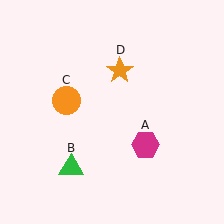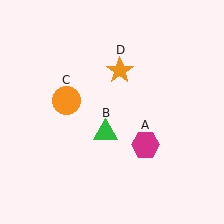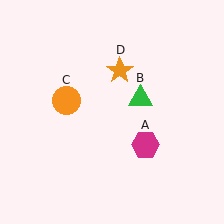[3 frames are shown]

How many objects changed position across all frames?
1 object changed position: green triangle (object B).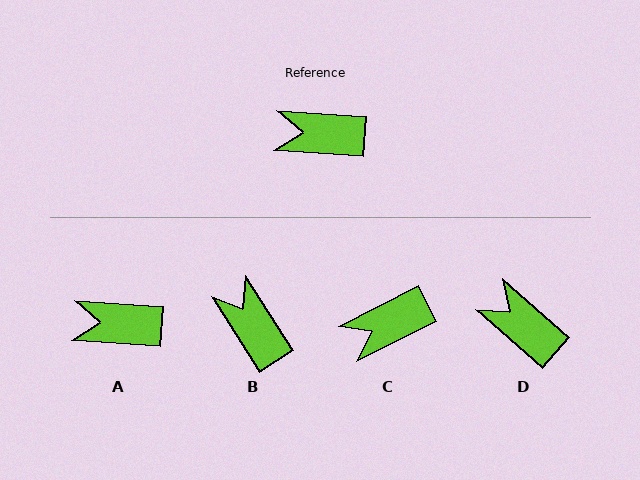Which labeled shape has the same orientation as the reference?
A.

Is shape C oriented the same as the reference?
No, it is off by about 31 degrees.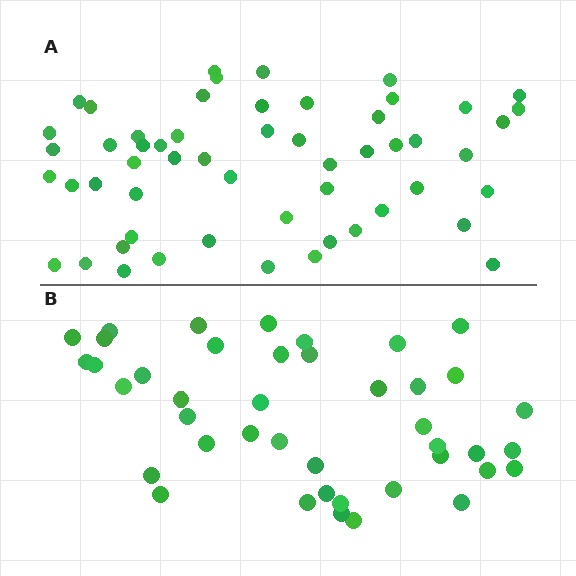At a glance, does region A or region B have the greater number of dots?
Region A (the top region) has more dots.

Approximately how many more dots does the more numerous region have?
Region A has approximately 15 more dots than region B.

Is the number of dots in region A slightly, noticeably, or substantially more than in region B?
Region A has noticeably more, but not dramatically so. The ratio is roughly 1.3 to 1.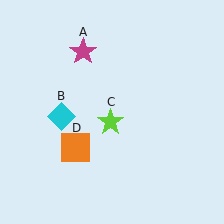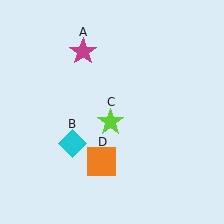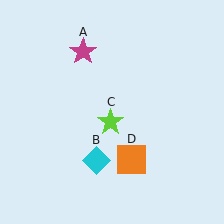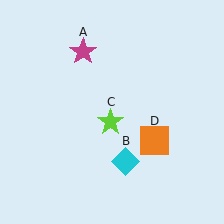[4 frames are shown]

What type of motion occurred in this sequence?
The cyan diamond (object B), orange square (object D) rotated counterclockwise around the center of the scene.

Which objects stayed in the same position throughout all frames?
Magenta star (object A) and lime star (object C) remained stationary.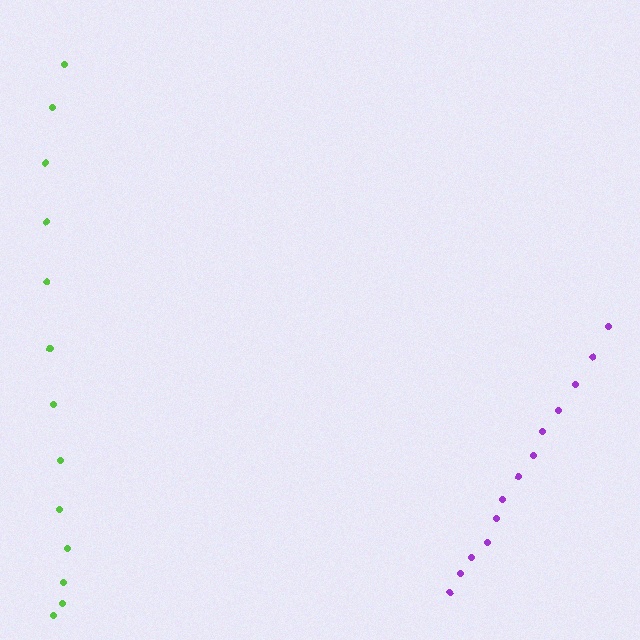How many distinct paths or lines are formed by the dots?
There are 2 distinct paths.